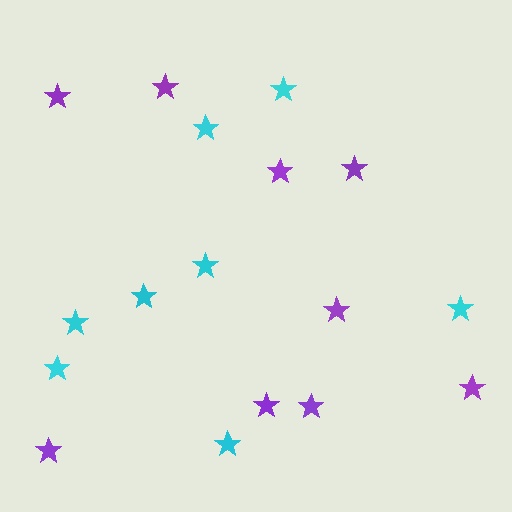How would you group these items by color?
There are 2 groups: one group of cyan stars (8) and one group of purple stars (9).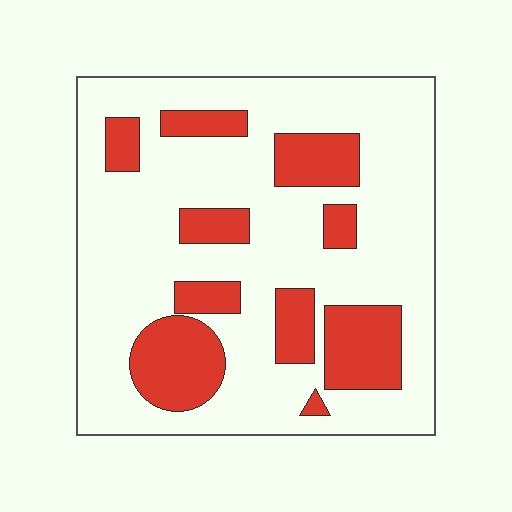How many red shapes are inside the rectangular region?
10.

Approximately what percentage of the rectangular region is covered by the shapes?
Approximately 25%.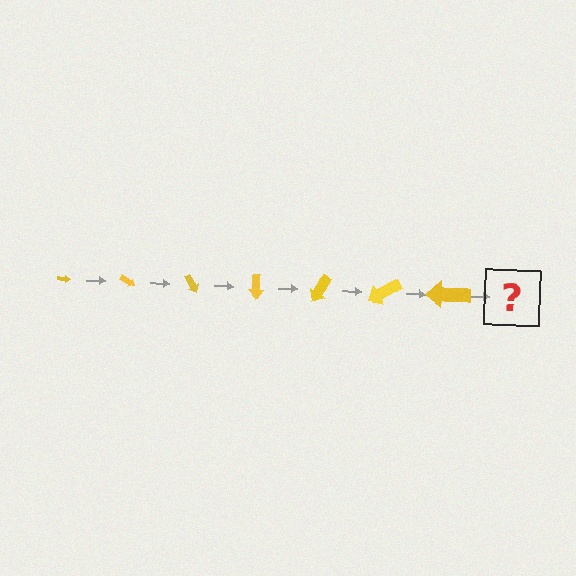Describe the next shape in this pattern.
It should be an arrow, larger than the previous one and rotated 210 degrees from the start.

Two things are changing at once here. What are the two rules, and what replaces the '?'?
The two rules are that the arrow grows larger each step and it rotates 30 degrees each step. The '?' should be an arrow, larger than the previous one and rotated 210 degrees from the start.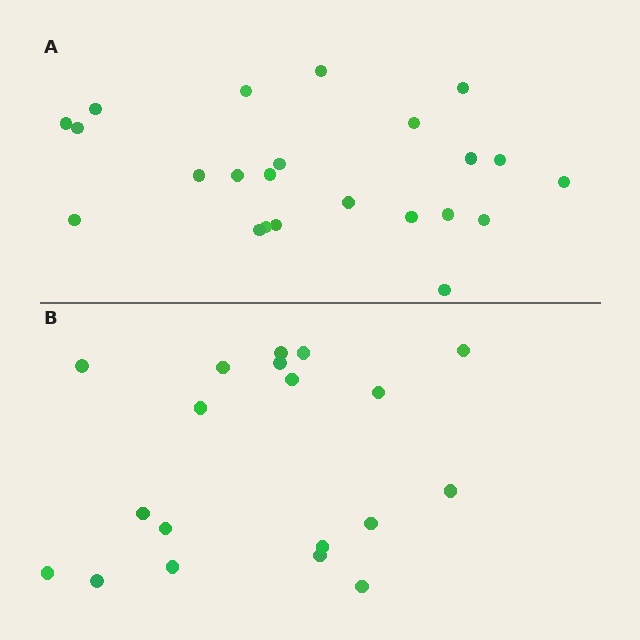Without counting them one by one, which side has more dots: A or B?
Region A (the top region) has more dots.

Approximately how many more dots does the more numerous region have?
Region A has about 4 more dots than region B.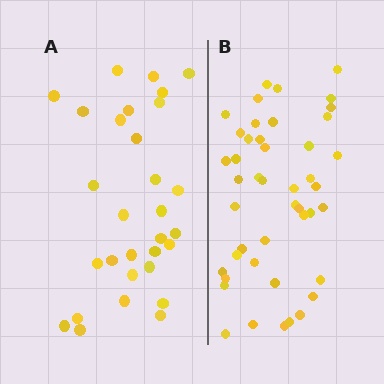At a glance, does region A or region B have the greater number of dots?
Region B (the right region) has more dots.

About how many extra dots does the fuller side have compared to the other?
Region B has approximately 15 more dots than region A.